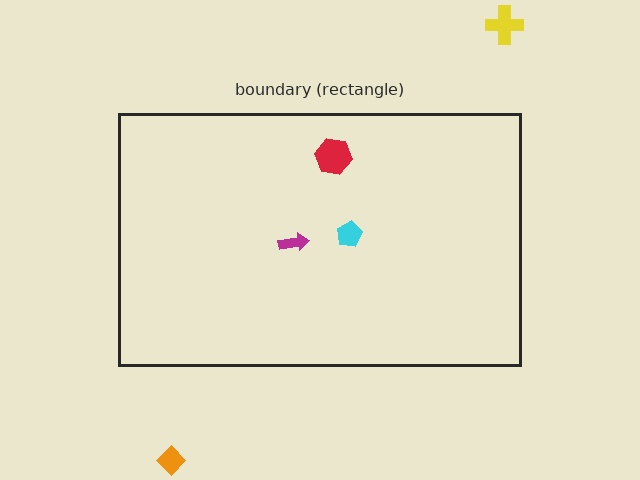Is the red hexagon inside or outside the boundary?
Inside.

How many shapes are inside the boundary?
3 inside, 2 outside.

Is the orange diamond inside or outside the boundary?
Outside.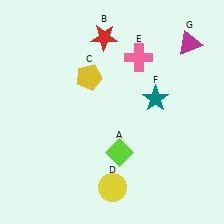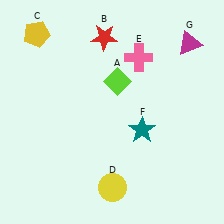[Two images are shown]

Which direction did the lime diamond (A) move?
The lime diamond (A) moved up.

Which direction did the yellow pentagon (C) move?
The yellow pentagon (C) moved left.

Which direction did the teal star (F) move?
The teal star (F) moved down.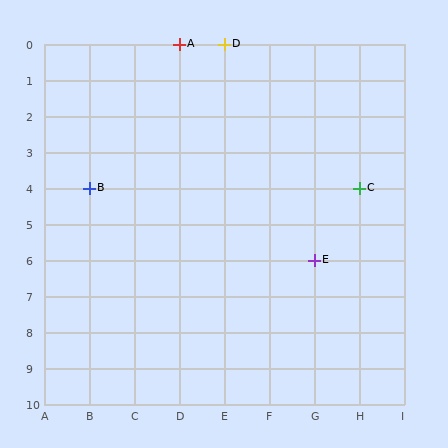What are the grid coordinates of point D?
Point D is at grid coordinates (E, 0).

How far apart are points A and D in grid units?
Points A and D are 1 column apart.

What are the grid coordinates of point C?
Point C is at grid coordinates (H, 4).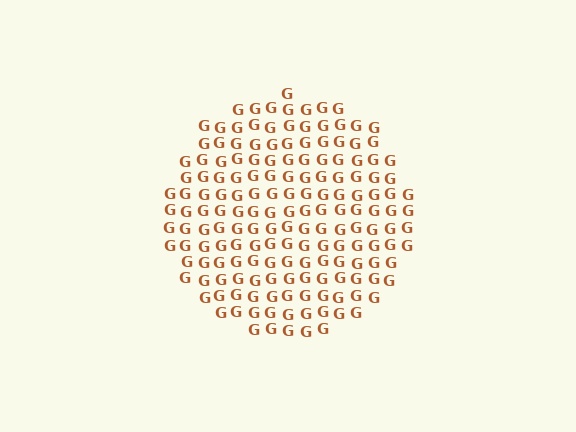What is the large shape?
The large shape is a circle.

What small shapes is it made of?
It is made of small letter G's.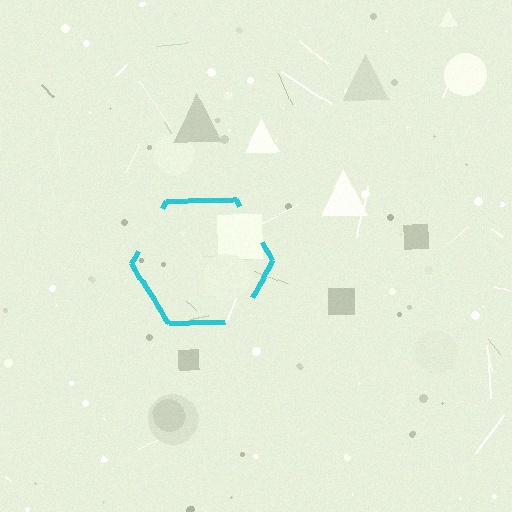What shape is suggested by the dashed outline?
The dashed outline suggests a hexagon.